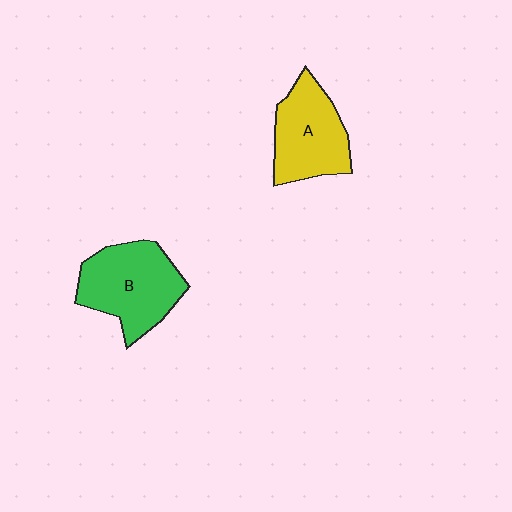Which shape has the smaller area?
Shape A (yellow).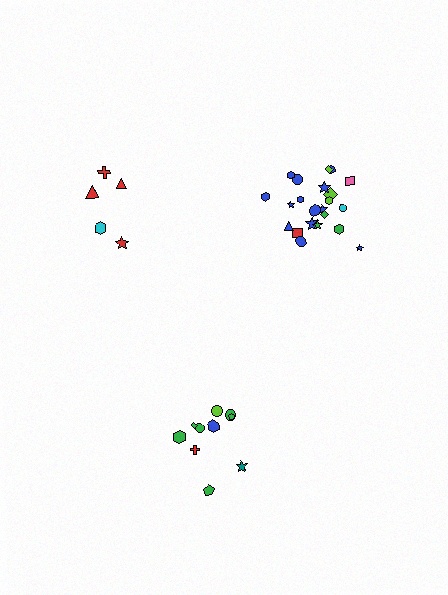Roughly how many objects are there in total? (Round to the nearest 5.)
Roughly 35 objects in total.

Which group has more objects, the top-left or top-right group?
The top-right group.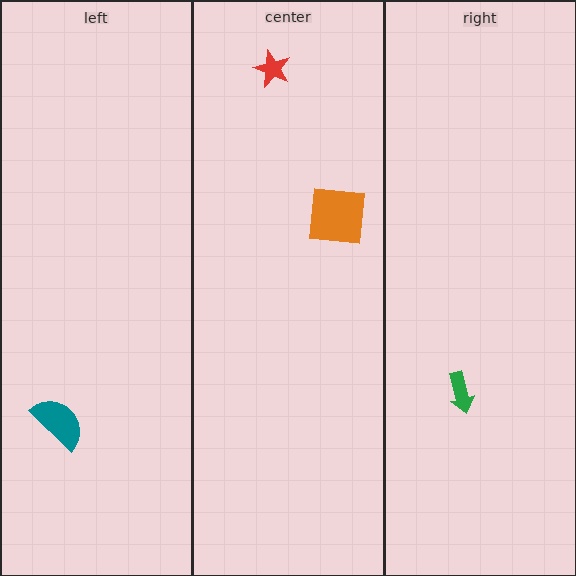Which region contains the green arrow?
The right region.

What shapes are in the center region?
The red star, the orange square.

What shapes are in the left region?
The teal semicircle.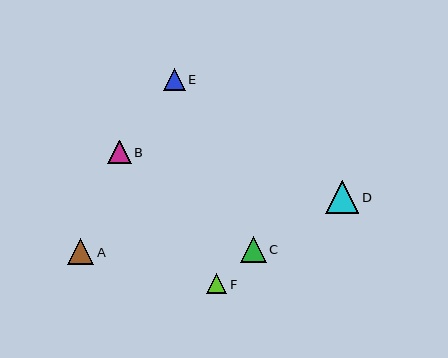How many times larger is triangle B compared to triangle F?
Triangle B is approximately 1.2 times the size of triangle F.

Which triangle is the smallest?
Triangle F is the smallest with a size of approximately 20 pixels.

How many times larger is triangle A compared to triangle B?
Triangle A is approximately 1.1 times the size of triangle B.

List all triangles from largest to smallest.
From largest to smallest: D, A, C, B, E, F.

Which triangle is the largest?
Triangle D is the largest with a size of approximately 33 pixels.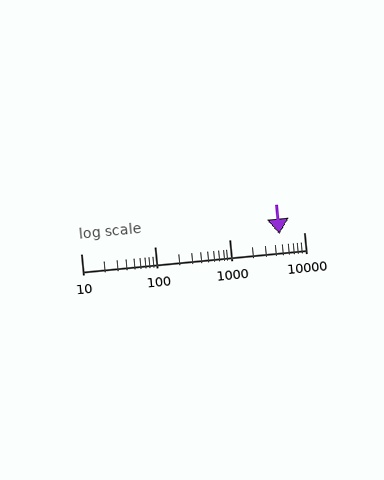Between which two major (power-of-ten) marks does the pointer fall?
The pointer is between 1000 and 10000.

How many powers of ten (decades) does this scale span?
The scale spans 3 decades, from 10 to 10000.